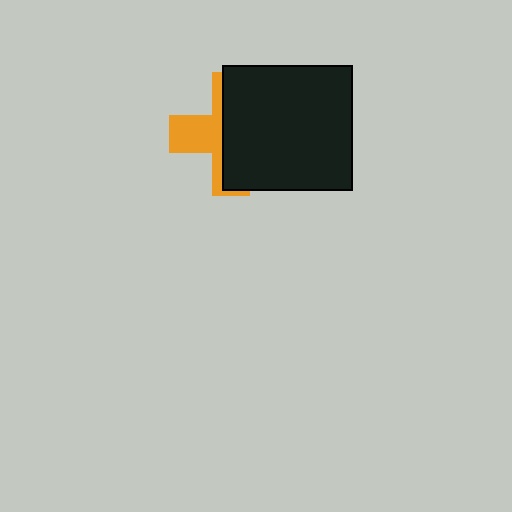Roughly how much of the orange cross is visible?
A small part of it is visible (roughly 37%).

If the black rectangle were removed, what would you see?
You would see the complete orange cross.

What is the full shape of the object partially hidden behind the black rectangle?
The partially hidden object is an orange cross.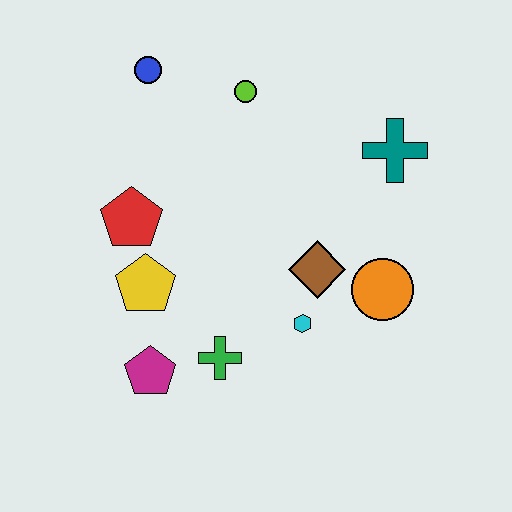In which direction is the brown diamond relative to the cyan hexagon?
The brown diamond is above the cyan hexagon.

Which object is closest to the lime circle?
The blue circle is closest to the lime circle.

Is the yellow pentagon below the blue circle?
Yes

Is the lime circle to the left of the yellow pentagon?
No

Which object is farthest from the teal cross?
The magenta pentagon is farthest from the teal cross.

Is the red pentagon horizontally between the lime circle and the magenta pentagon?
No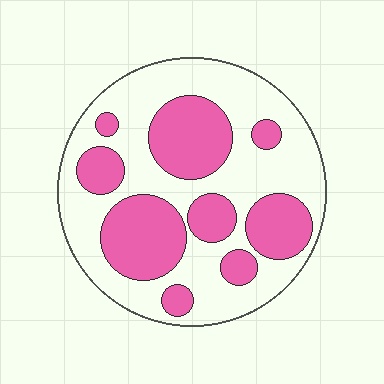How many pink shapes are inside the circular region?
9.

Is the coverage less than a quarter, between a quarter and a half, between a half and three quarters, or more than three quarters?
Between a quarter and a half.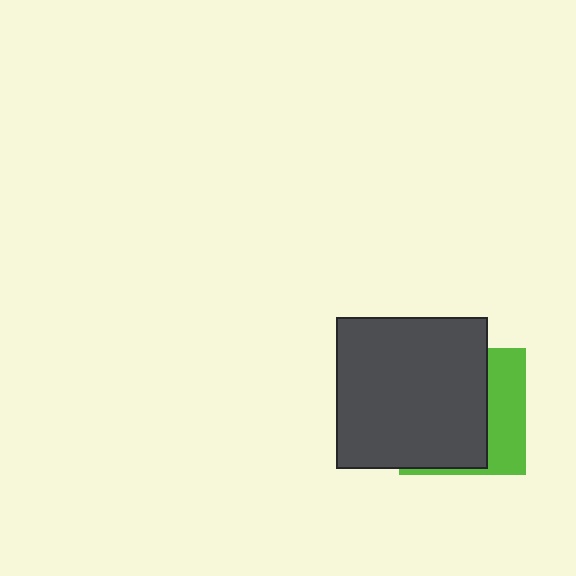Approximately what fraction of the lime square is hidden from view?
Roughly 67% of the lime square is hidden behind the dark gray square.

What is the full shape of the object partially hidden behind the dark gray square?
The partially hidden object is a lime square.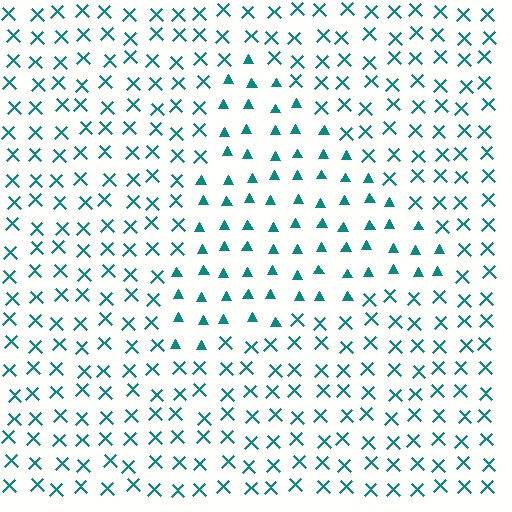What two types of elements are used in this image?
The image uses triangles inside the triangle region and X marks outside it.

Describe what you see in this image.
The image is filled with small teal elements arranged in a uniform grid. A triangle-shaped region contains triangles, while the surrounding area contains X marks. The boundary is defined purely by the change in element shape.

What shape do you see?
I see a triangle.